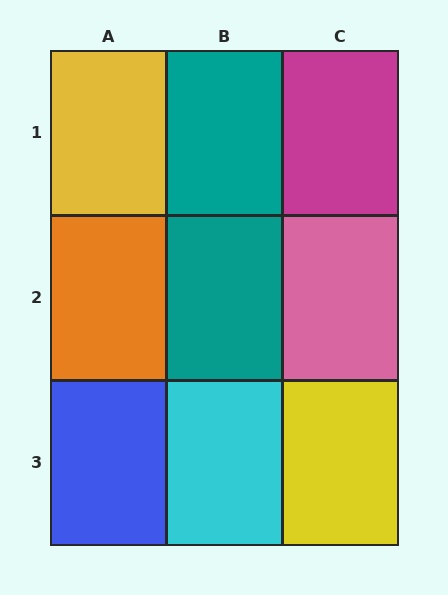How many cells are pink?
1 cell is pink.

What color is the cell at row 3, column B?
Cyan.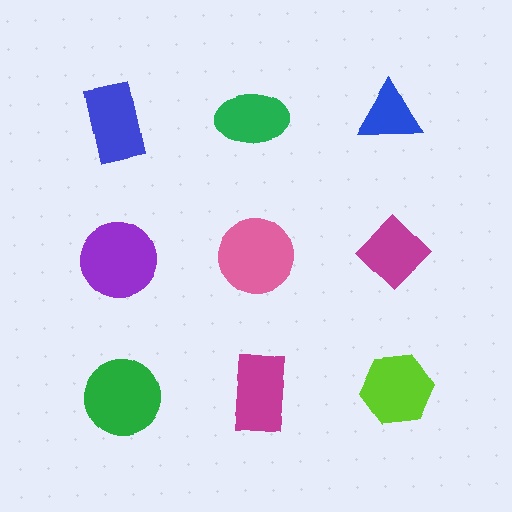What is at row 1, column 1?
A blue rectangle.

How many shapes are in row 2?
3 shapes.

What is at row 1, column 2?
A green ellipse.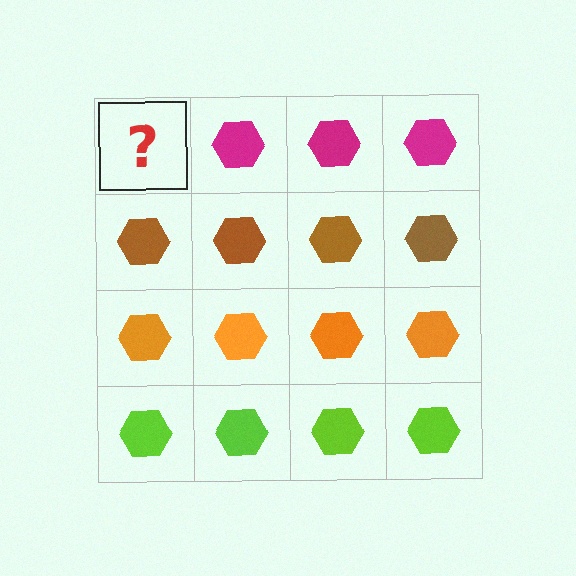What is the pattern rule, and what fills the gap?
The rule is that each row has a consistent color. The gap should be filled with a magenta hexagon.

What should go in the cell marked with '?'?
The missing cell should contain a magenta hexagon.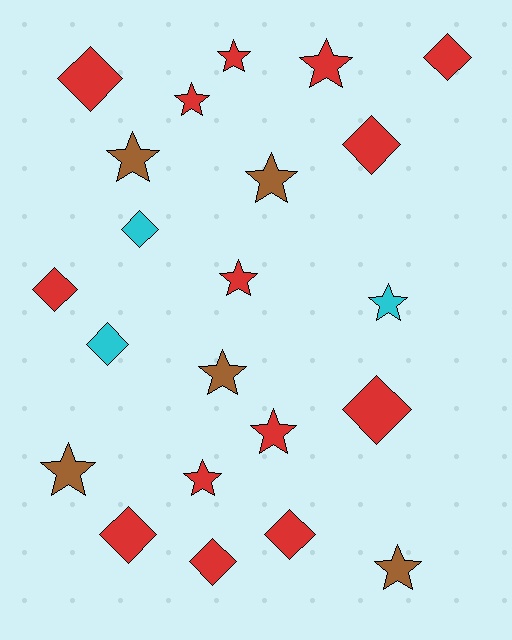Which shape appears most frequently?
Star, with 12 objects.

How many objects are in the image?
There are 22 objects.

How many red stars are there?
There are 6 red stars.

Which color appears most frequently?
Red, with 14 objects.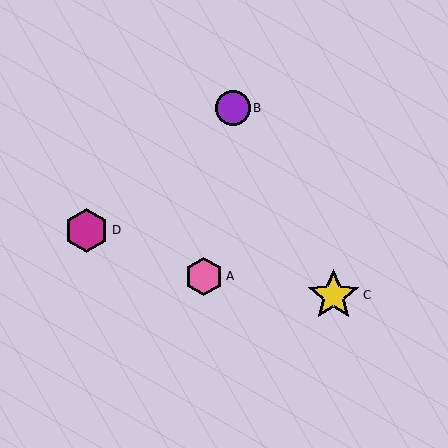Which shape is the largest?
The yellow star (labeled C) is the largest.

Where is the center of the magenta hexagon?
The center of the magenta hexagon is at (86, 230).